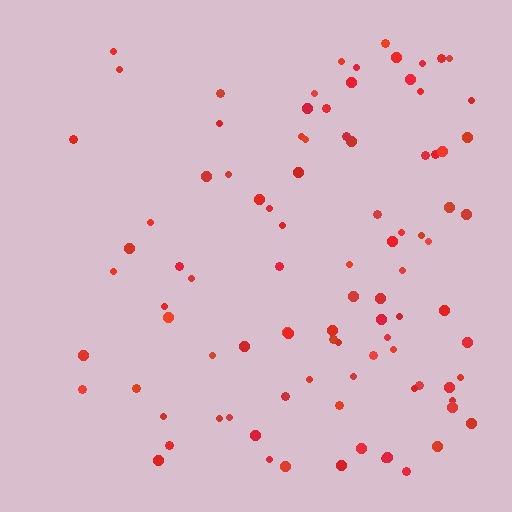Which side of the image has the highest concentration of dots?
The right.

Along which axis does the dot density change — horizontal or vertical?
Horizontal.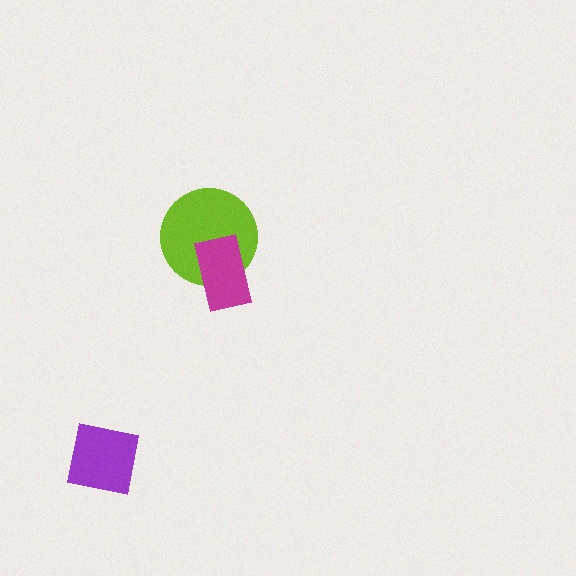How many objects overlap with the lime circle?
1 object overlaps with the lime circle.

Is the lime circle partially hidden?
Yes, it is partially covered by another shape.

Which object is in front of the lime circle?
The magenta rectangle is in front of the lime circle.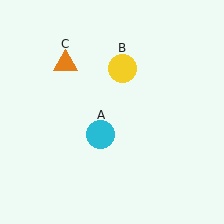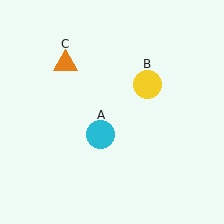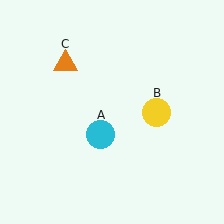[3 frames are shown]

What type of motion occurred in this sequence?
The yellow circle (object B) rotated clockwise around the center of the scene.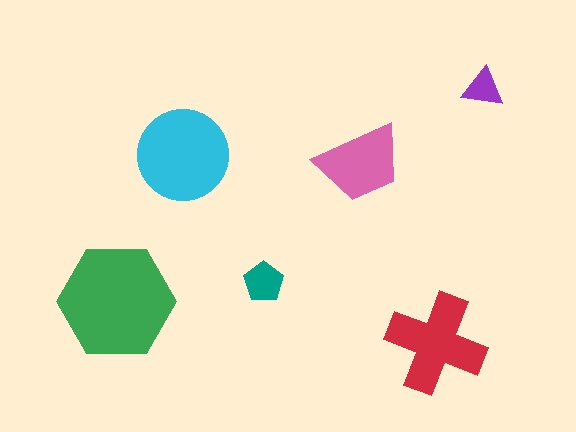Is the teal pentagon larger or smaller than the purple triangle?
Larger.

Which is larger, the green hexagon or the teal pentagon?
The green hexagon.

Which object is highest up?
The purple triangle is topmost.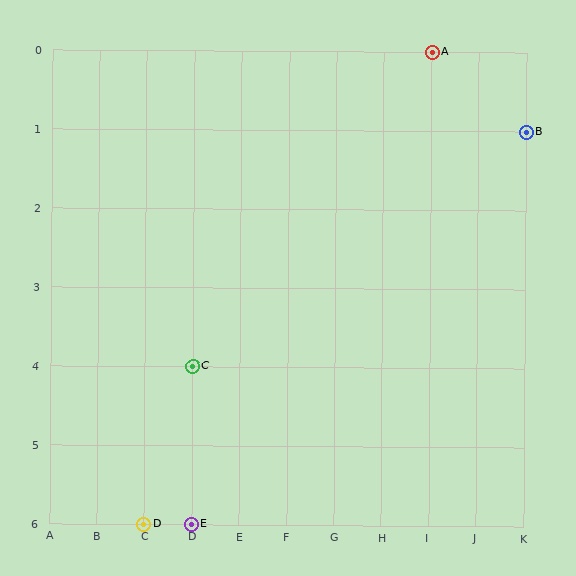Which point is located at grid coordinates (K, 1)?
Point B is at (K, 1).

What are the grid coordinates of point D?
Point D is at grid coordinates (C, 6).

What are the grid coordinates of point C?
Point C is at grid coordinates (D, 4).